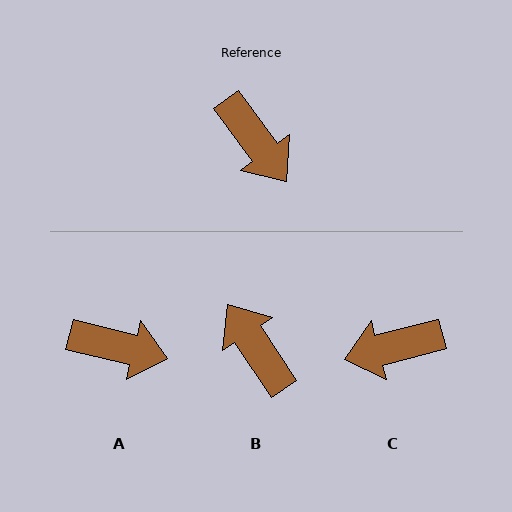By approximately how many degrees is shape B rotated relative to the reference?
Approximately 177 degrees counter-clockwise.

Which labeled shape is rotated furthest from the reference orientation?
B, about 177 degrees away.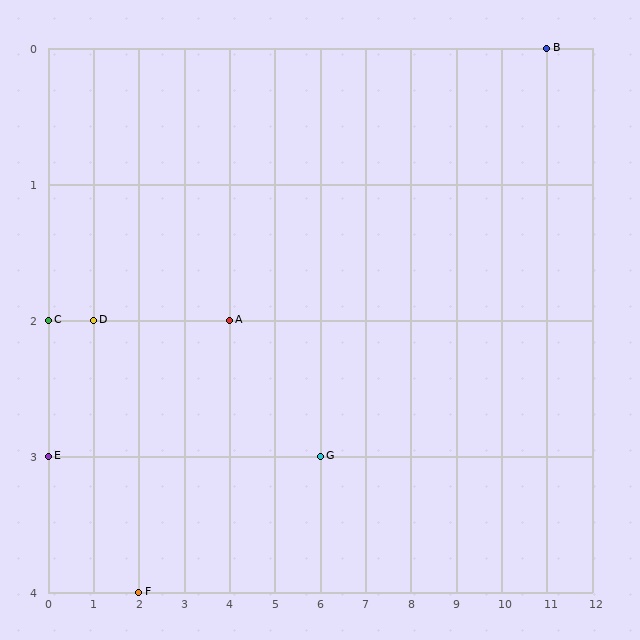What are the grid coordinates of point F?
Point F is at grid coordinates (2, 4).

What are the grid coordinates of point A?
Point A is at grid coordinates (4, 2).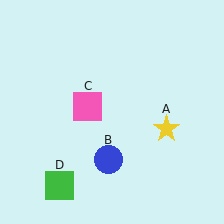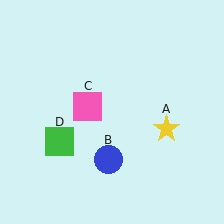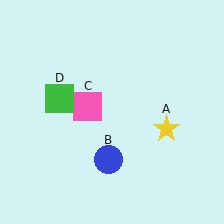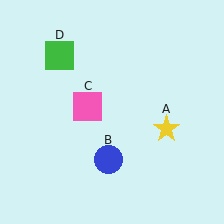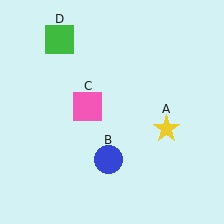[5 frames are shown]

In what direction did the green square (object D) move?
The green square (object D) moved up.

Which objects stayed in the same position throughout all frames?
Yellow star (object A) and blue circle (object B) and pink square (object C) remained stationary.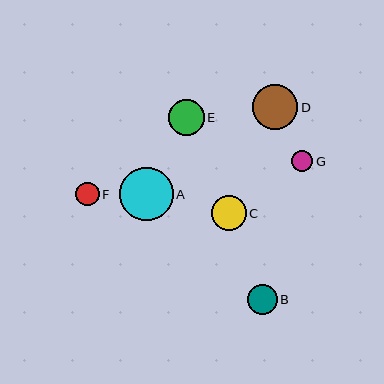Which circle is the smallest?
Circle G is the smallest with a size of approximately 21 pixels.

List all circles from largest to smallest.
From largest to smallest: A, D, E, C, B, F, G.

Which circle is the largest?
Circle A is the largest with a size of approximately 54 pixels.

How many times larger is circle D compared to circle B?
Circle D is approximately 1.5 times the size of circle B.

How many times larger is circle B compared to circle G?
Circle B is approximately 1.4 times the size of circle G.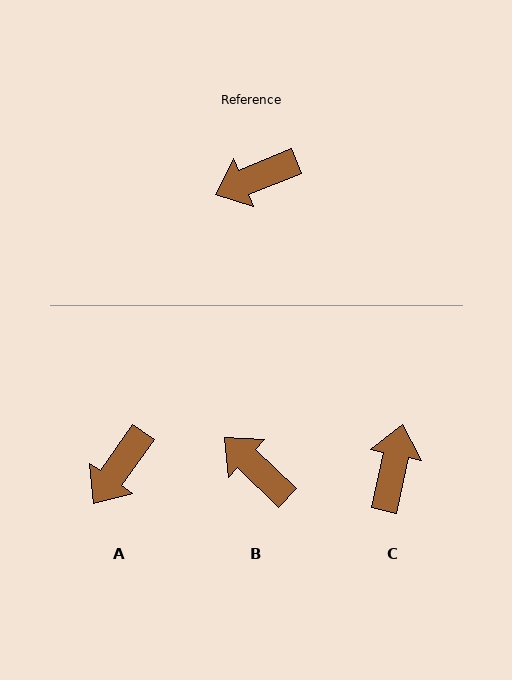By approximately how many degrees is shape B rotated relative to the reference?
Approximately 67 degrees clockwise.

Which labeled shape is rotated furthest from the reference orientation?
C, about 125 degrees away.